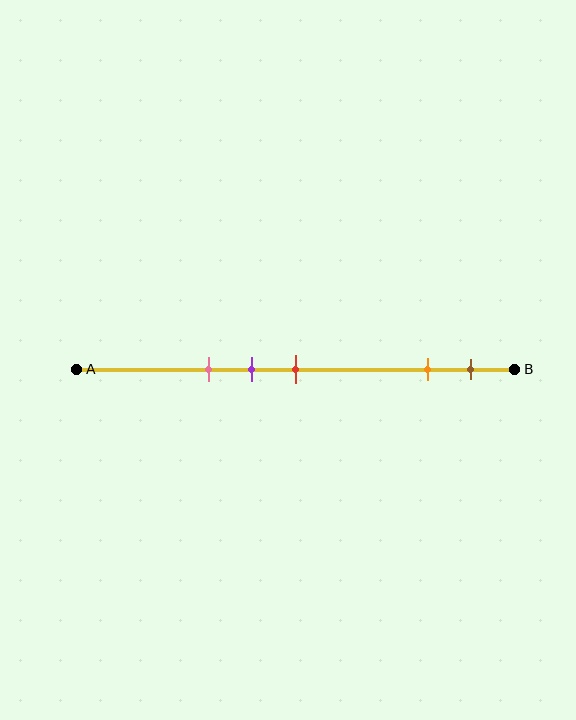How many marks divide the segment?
There are 5 marks dividing the segment.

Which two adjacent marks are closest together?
The purple and red marks are the closest adjacent pair.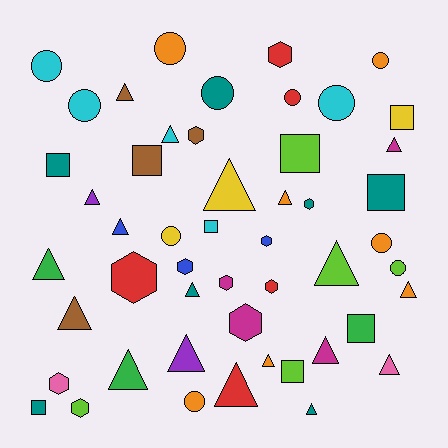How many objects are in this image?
There are 50 objects.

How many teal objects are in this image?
There are 7 teal objects.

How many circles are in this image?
There are 11 circles.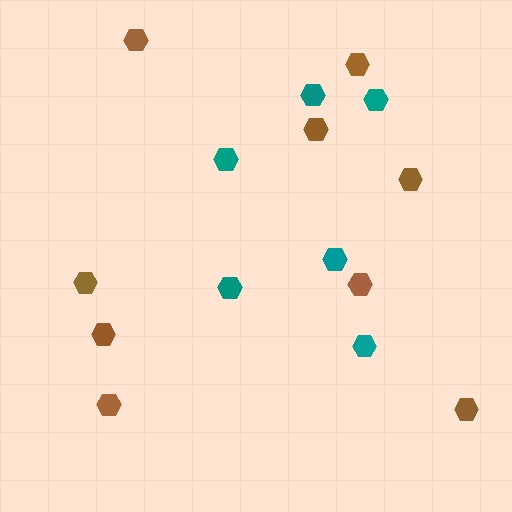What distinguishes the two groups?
There are 2 groups: one group of teal hexagons (6) and one group of brown hexagons (9).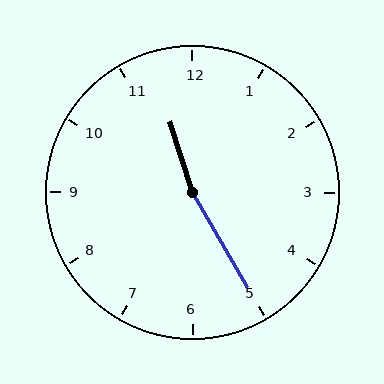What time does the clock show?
11:25.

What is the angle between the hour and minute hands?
Approximately 168 degrees.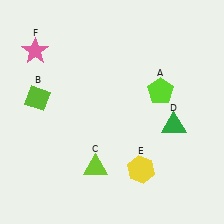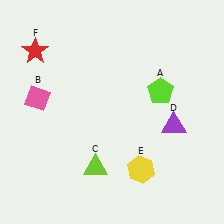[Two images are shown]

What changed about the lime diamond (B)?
In Image 1, B is lime. In Image 2, it changed to pink.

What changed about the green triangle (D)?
In Image 1, D is green. In Image 2, it changed to purple.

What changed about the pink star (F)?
In Image 1, F is pink. In Image 2, it changed to red.